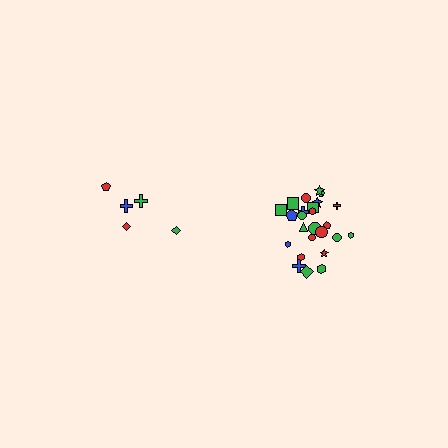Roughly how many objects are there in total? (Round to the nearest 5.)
Roughly 30 objects in total.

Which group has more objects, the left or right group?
The right group.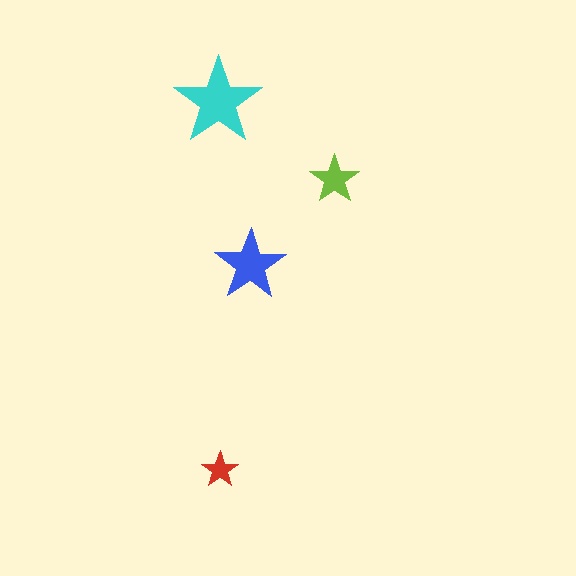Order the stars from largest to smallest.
the cyan one, the blue one, the lime one, the red one.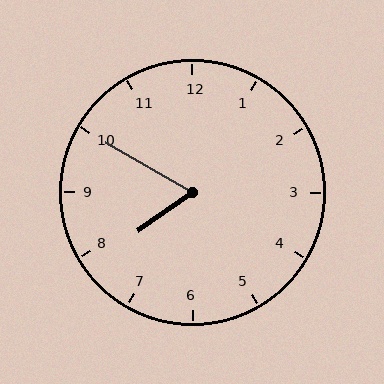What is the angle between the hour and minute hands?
Approximately 65 degrees.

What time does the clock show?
7:50.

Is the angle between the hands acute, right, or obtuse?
It is acute.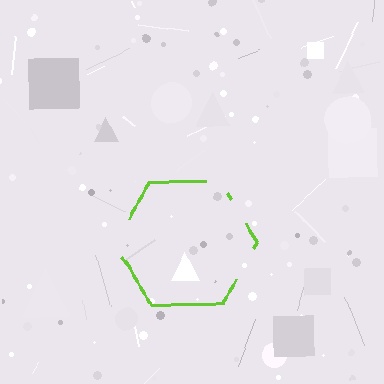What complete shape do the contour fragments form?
The contour fragments form a hexagon.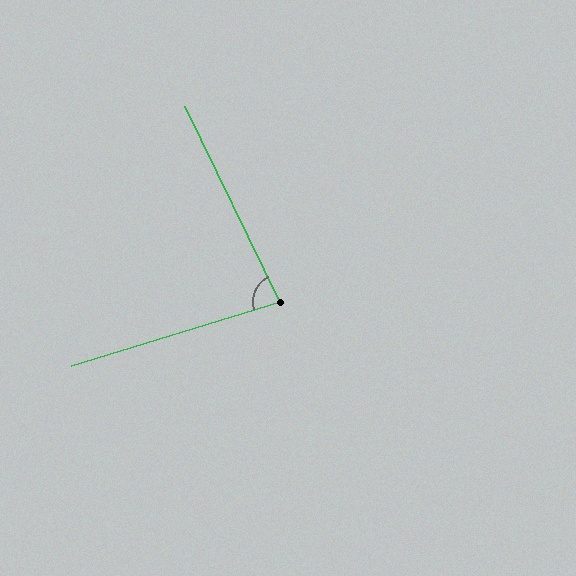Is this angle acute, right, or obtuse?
It is acute.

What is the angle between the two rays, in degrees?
Approximately 81 degrees.